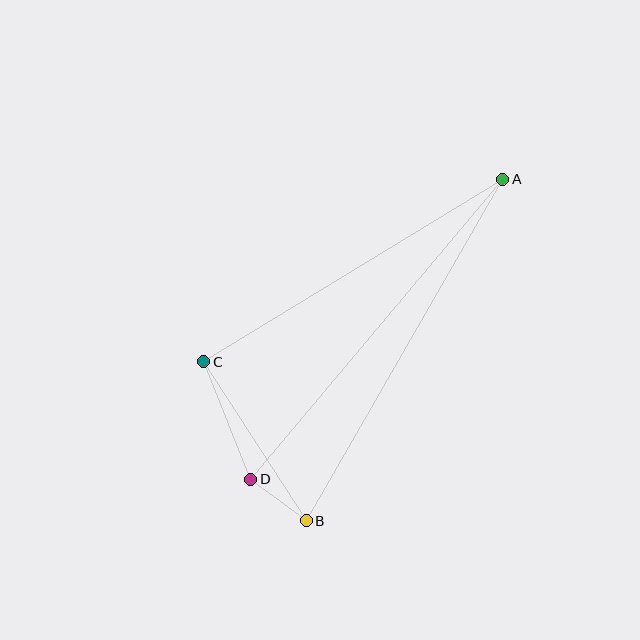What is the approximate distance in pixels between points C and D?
The distance between C and D is approximately 127 pixels.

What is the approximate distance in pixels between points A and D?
The distance between A and D is approximately 392 pixels.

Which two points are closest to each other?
Points B and D are closest to each other.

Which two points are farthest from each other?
Points A and B are farthest from each other.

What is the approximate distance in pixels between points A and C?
The distance between A and C is approximately 350 pixels.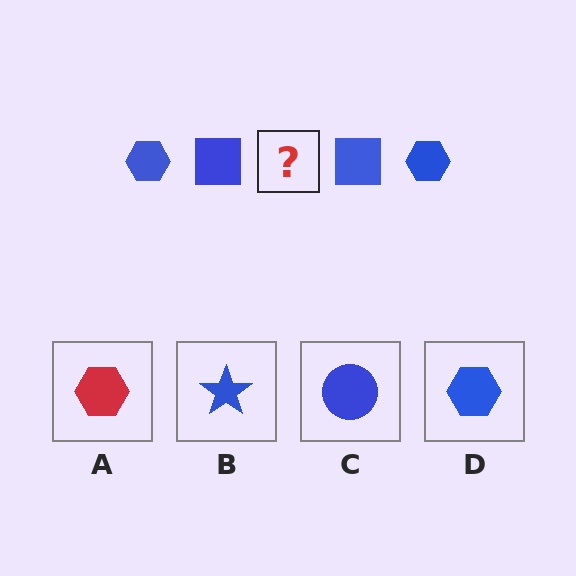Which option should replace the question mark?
Option D.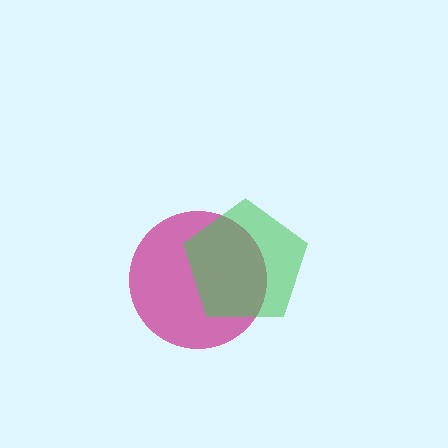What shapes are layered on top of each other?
The layered shapes are: a magenta circle, a green pentagon.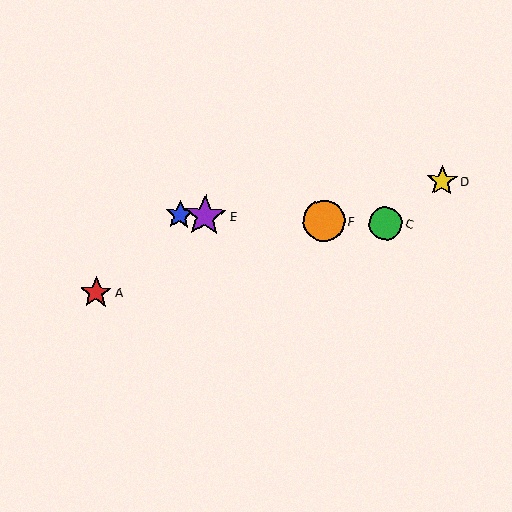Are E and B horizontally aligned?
Yes, both are at y≈216.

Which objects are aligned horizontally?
Objects B, C, E, F are aligned horizontally.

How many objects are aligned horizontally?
4 objects (B, C, E, F) are aligned horizontally.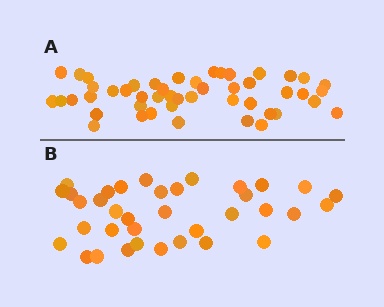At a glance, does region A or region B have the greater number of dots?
Region A (the top region) has more dots.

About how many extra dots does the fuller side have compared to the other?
Region A has roughly 12 or so more dots than region B.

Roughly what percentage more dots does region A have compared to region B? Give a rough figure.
About 35% more.